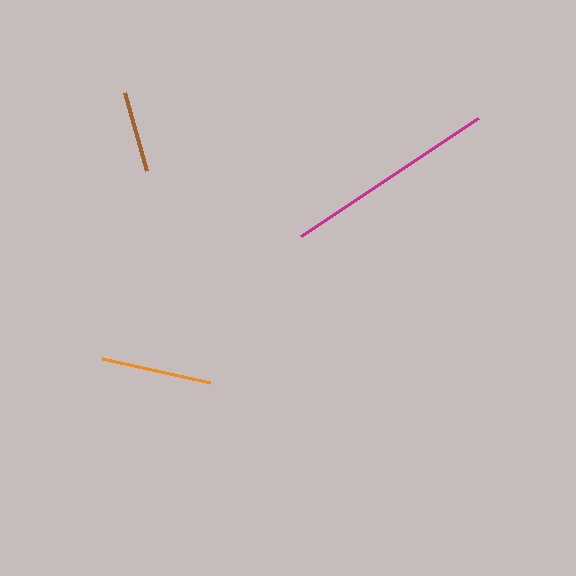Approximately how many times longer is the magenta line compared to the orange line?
The magenta line is approximately 1.9 times the length of the orange line.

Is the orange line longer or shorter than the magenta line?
The magenta line is longer than the orange line.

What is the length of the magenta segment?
The magenta segment is approximately 212 pixels long.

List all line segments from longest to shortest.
From longest to shortest: magenta, orange, brown.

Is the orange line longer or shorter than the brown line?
The orange line is longer than the brown line.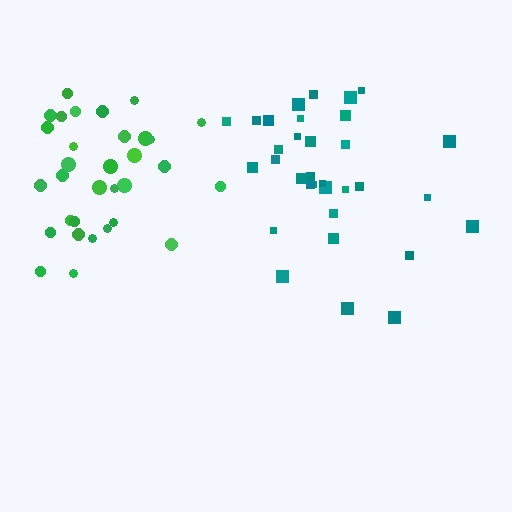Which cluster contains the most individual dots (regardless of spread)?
Green (33).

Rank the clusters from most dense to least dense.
green, teal.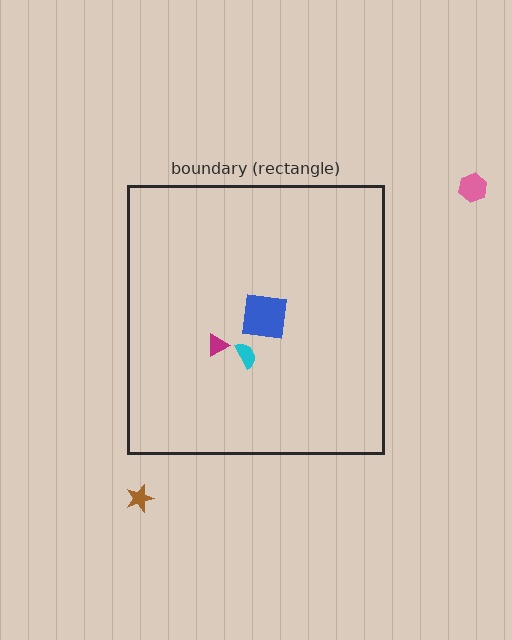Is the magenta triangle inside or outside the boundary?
Inside.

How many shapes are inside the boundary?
3 inside, 2 outside.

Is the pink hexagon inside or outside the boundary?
Outside.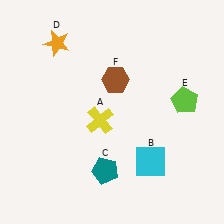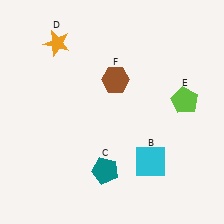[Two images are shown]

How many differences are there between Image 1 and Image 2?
There is 1 difference between the two images.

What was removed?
The yellow cross (A) was removed in Image 2.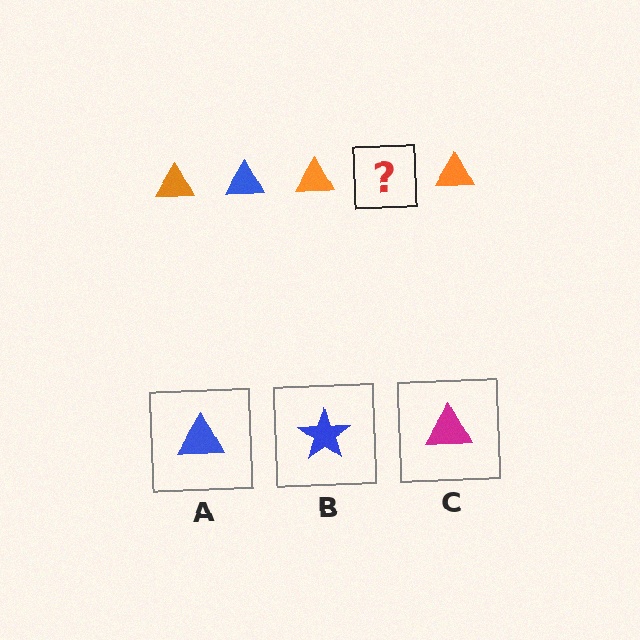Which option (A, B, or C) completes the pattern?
A.